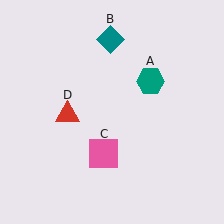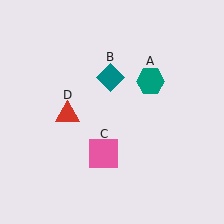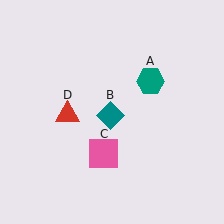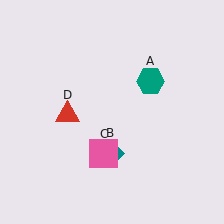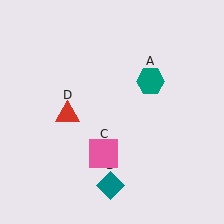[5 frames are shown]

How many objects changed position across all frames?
1 object changed position: teal diamond (object B).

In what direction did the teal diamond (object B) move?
The teal diamond (object B) moved down.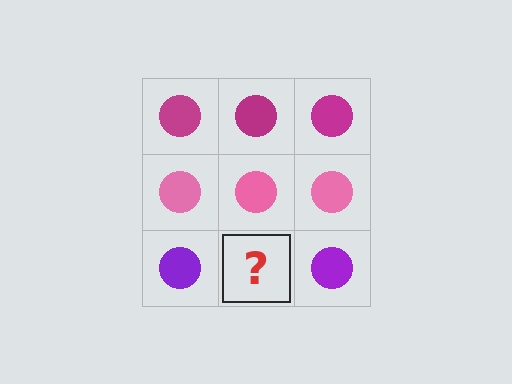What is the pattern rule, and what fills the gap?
The rule is that each row has a consistent color. The gap should be filled with a purple circle.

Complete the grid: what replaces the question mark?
The question mark should be replaced with a purple circle.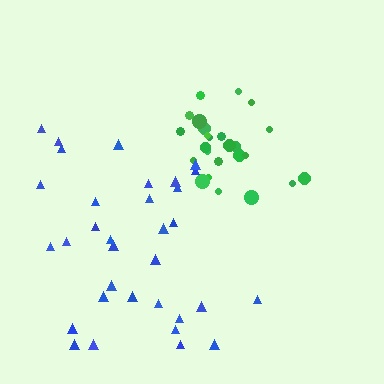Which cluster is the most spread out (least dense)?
Blue.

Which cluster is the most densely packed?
Green.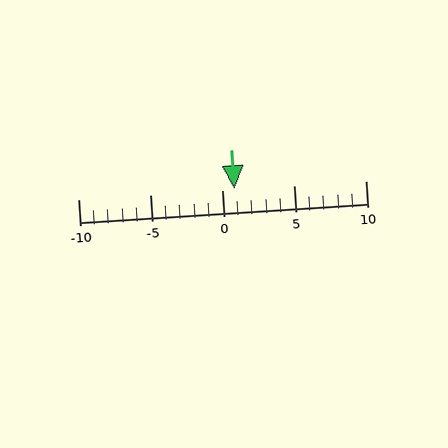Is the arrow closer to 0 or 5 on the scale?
The arrow is closer to 0.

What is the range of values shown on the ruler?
The ruler shows values from -10 to 10.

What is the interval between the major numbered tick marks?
The major tick marks are spaced 5 units apart.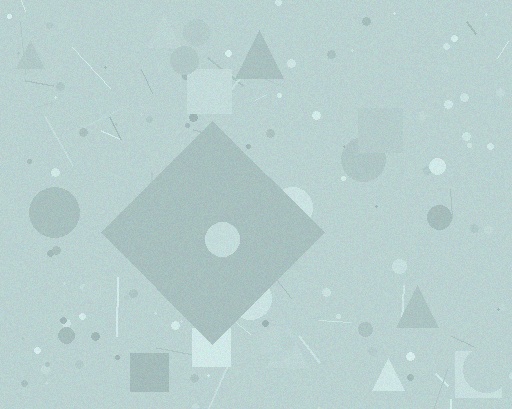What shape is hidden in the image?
A diamond is hidden in the image.